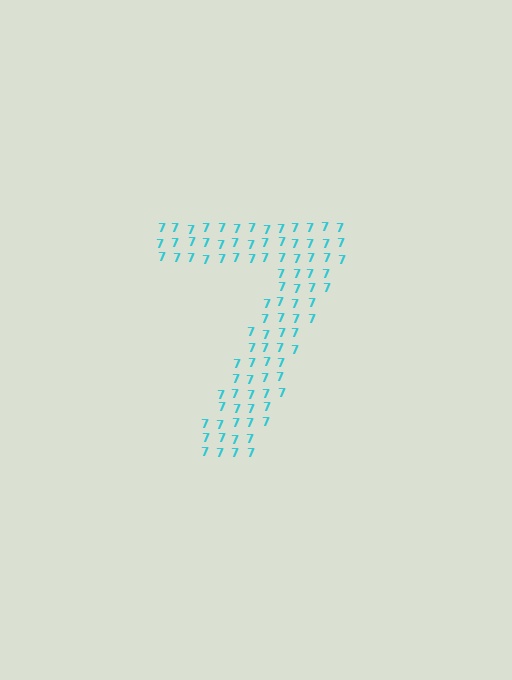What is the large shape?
The large shape is the digit 7.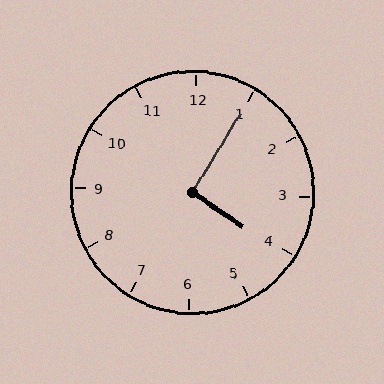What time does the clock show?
4:05.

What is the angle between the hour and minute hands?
Approximately 92 degrees.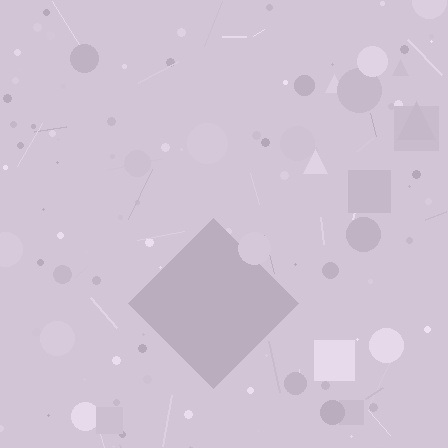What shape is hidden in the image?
A diamond is hidden in the image.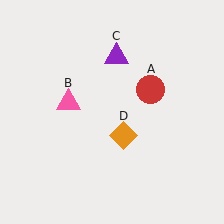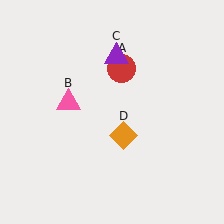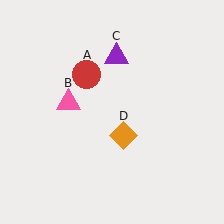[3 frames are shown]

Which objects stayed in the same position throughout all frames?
Pink triangle (object B) and purple triangle (object C) and orange diamond (object D) remained stationary.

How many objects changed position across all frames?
1 object changed position: red circle (object A).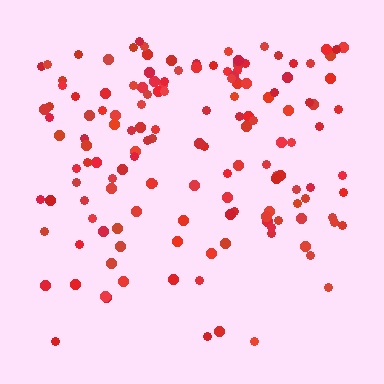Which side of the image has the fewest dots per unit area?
The bottom.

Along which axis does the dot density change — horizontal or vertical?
Vertical.